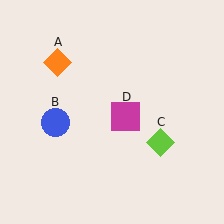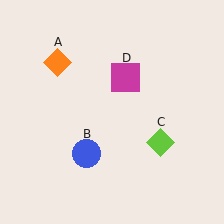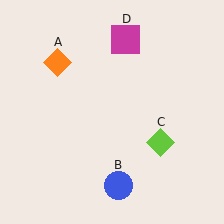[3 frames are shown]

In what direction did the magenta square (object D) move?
The magenta square (object D) moved up.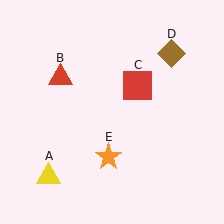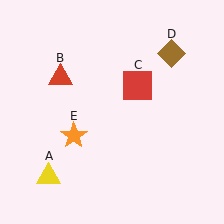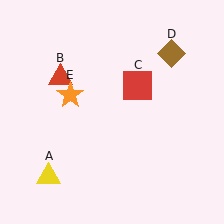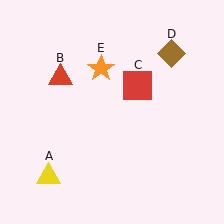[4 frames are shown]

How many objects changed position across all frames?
1 object changed position: orange star (object E).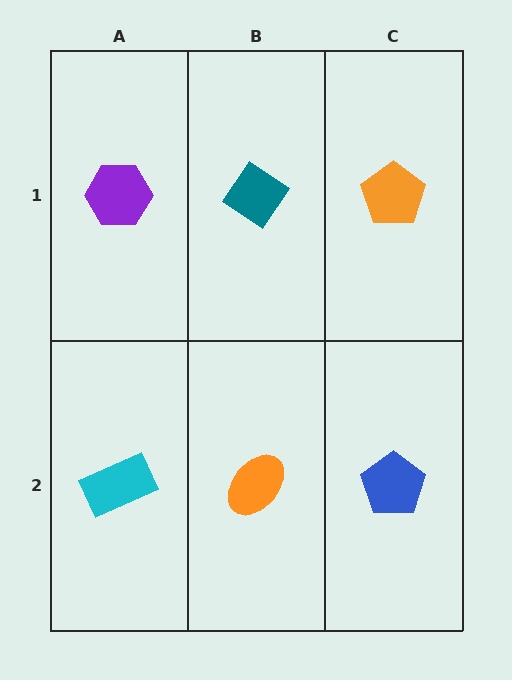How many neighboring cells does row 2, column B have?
3.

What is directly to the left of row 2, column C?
An orange ellipse.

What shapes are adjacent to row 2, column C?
An orange pentagon (row 1, column C), an orange ellipse (row 2, column B).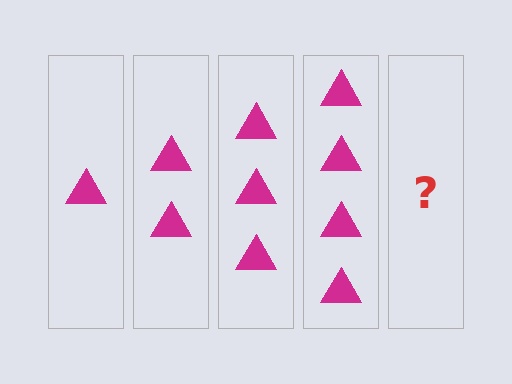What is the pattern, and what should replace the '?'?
The pattern is that each step adds one more triangle. The '?' should be 5 triangles.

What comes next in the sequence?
The next element should be 5 triangles.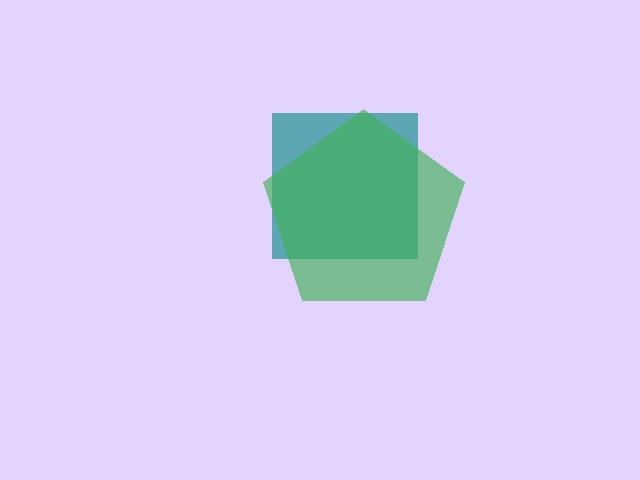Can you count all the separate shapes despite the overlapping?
Yes, there are 2 separate shapes.